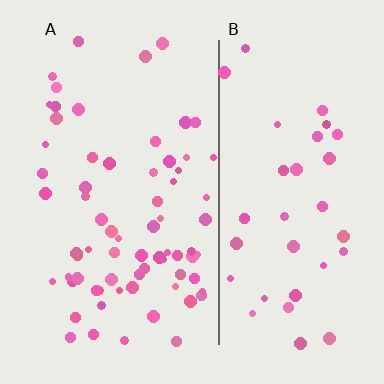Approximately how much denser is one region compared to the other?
Approximately 1.9× — region A over region B.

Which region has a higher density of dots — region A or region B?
A (the left).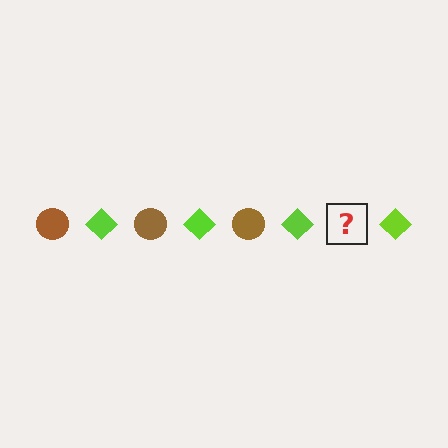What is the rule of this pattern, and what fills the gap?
The rule is that the pattern alternates between brown circle and lime diamond. The gap should be filled with a brown circle.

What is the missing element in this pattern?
The missing element is a brown circle.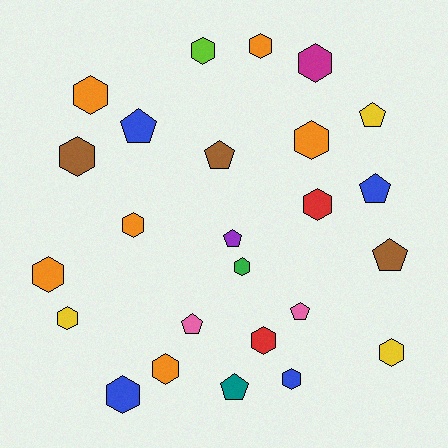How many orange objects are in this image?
There are 6 orange objects.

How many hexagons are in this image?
There are 16 hexagons.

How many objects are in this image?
There are 25 objects.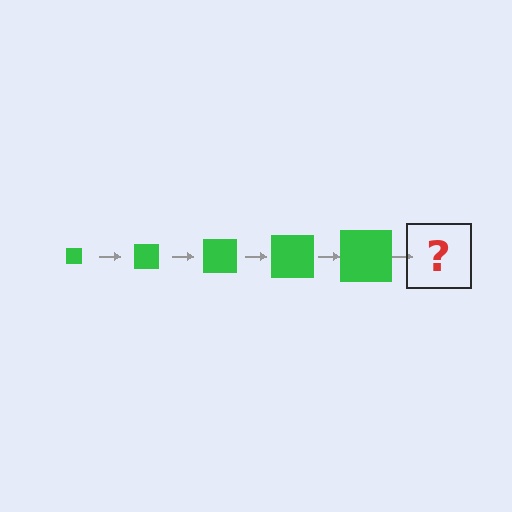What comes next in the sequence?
The next element should be a green square, larger than the previous one.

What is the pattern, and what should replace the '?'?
The pattern is that the square gets progressively larger each step. The '?' should be a green square, larger than the previous one.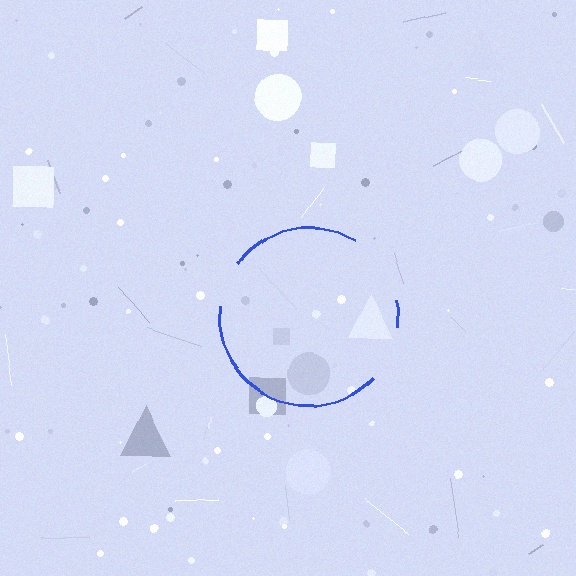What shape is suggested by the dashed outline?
The dashed outline suggests a circle.